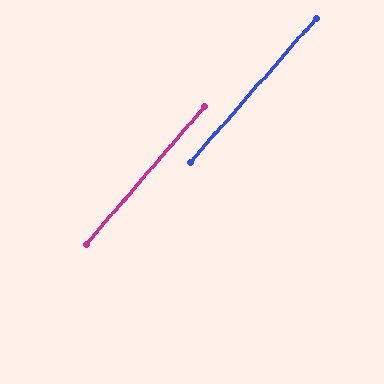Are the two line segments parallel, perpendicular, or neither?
Parallel — their directions differ by only 0.4°.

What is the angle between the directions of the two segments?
Approximately 0 degrees.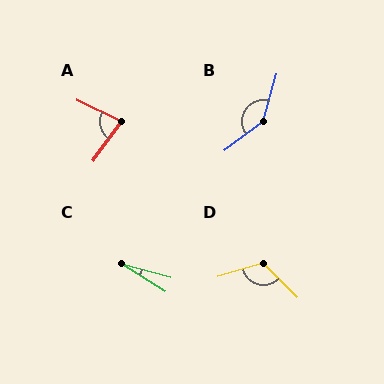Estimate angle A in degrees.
Approximately 80 degrees.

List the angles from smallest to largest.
C (17°), A (80°), D (119°), B (142°).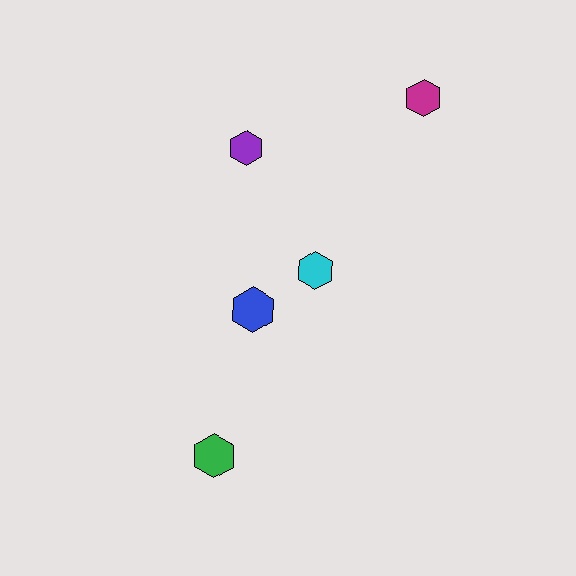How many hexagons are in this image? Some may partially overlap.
There are 5 hexagons.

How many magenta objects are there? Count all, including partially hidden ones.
There is 1 magenta object.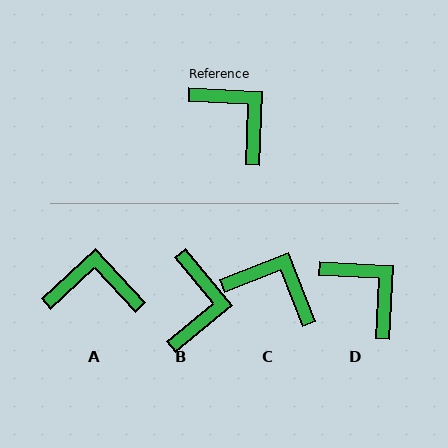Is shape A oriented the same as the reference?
No, it is off by about 46 degrees.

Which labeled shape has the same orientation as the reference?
D.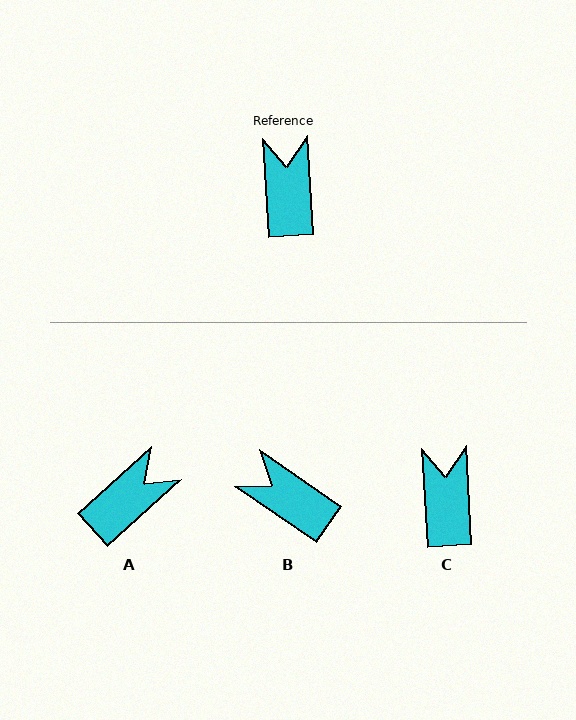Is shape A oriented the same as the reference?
No, it is off by about 51 degrees.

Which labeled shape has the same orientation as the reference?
C.